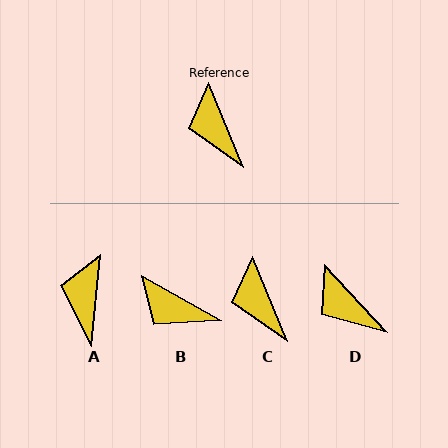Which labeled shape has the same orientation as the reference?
C.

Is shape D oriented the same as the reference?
No, it is off by about 21 degrees.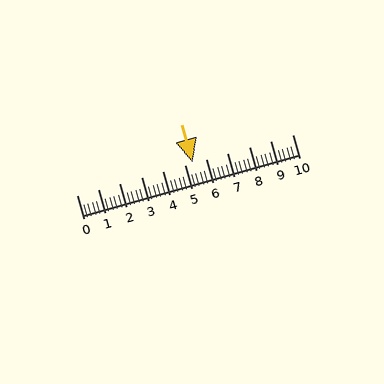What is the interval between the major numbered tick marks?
The major tick marks are spaced 1 units apart.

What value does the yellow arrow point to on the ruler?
The yellow arrow points to approximately 5.4.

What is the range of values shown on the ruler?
The ruler shows values from 0 to 10.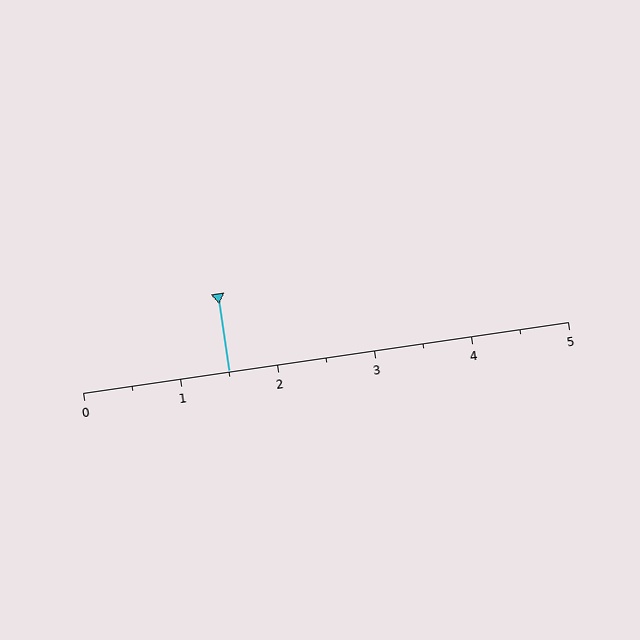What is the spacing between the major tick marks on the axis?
The major ticks are spaced 1 apart.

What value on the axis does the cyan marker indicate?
The marker indicates approximately 1.5.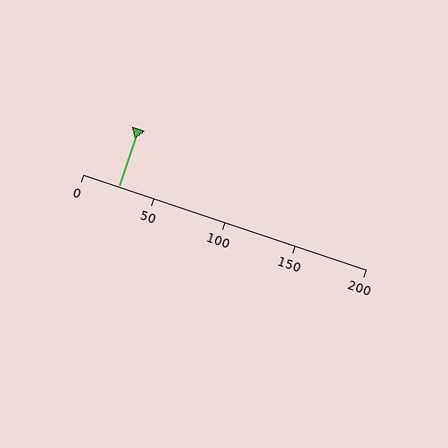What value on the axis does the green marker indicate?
The marker indicates approximately 25.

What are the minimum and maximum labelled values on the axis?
The axis runs from 0 to 200.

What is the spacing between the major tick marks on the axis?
The major ticks are spaced 50 apart.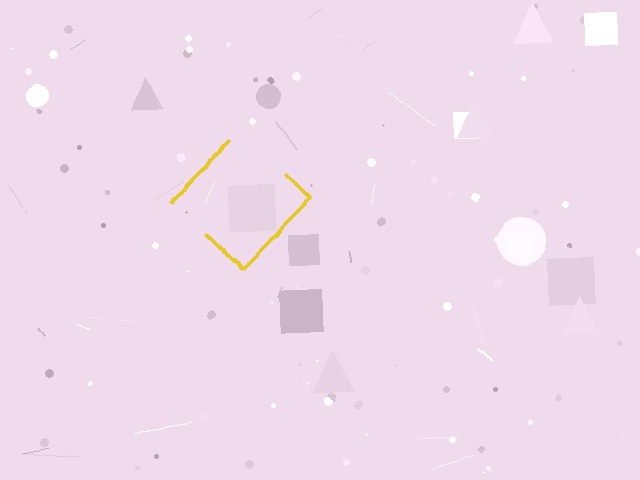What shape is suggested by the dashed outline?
The dashed outline suggests a diamond.